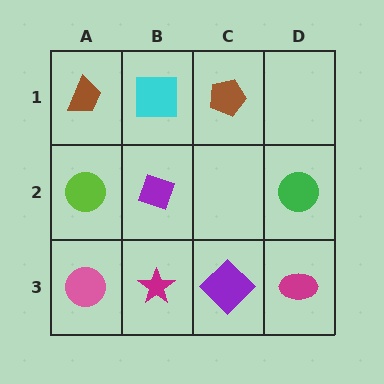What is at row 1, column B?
A cyan square.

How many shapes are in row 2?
3 shapes.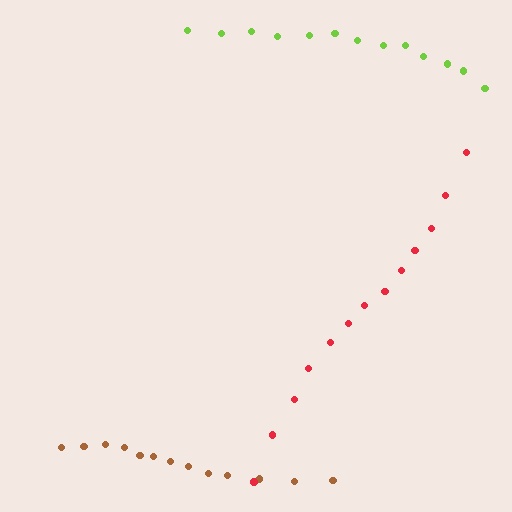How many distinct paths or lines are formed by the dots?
There are 3 distinct paths.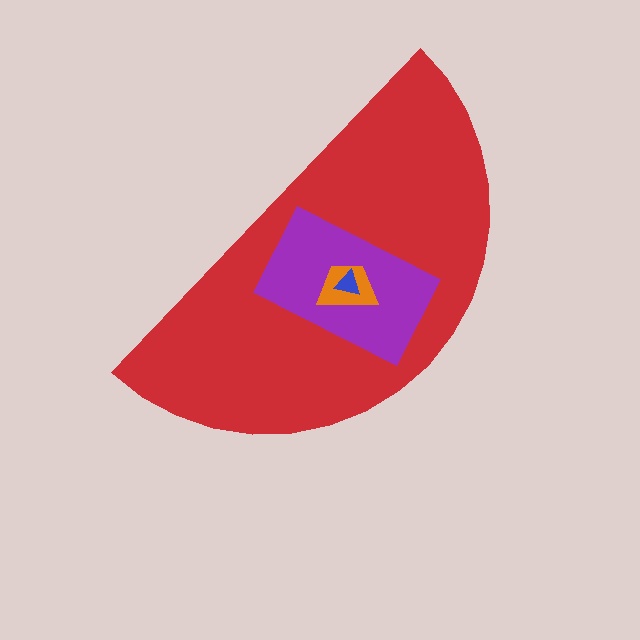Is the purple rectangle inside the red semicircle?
Yes.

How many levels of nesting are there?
4.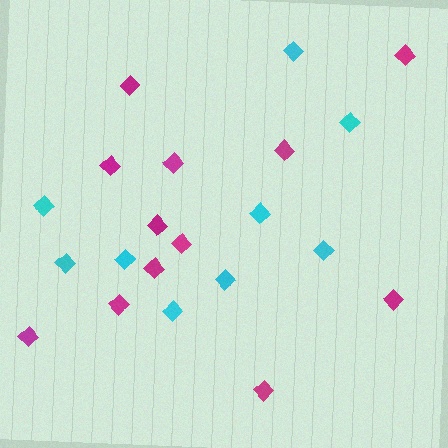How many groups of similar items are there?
There are 2 groups: one group of magenta diamonds (12) and one group of cyan diamonds (9).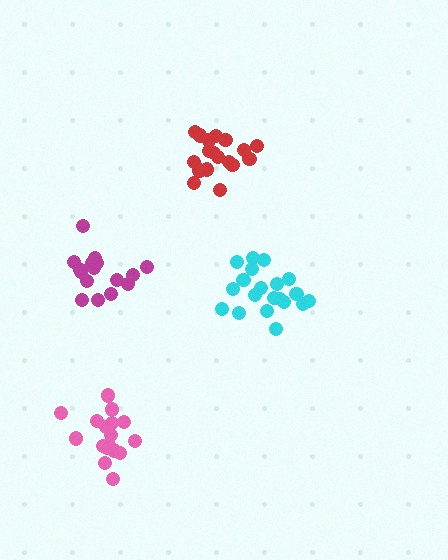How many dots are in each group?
Group 1: 17 dots, Group 2: 18 dots, Group 3: 20 dots, Group 4: 16 dots (71 total).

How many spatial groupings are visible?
There are 4 spatial groupings.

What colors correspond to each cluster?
The clusters are colored: pink, red, cyan, magenta.